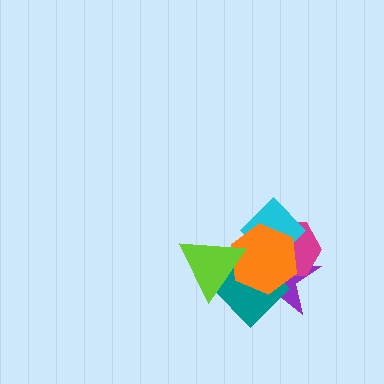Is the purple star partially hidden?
Yes, it is partially covered by another shape.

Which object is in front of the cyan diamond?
The orange hexagon is in front of the cyan diamond.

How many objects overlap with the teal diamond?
5 objects overlap with the teal diamond.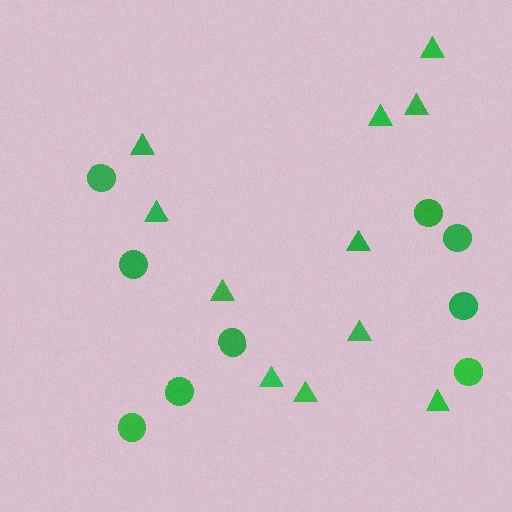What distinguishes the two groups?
There are 2 groups: one group of triangles (11) and one group of circles (9).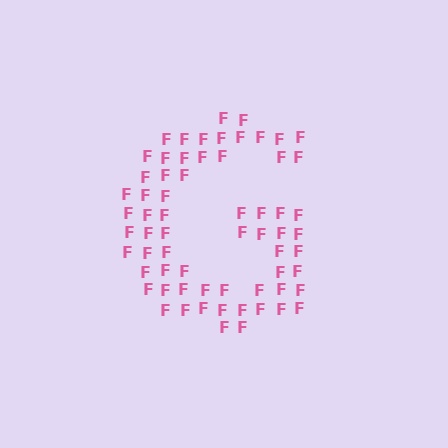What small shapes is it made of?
It is made of small letter F's.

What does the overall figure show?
The overall figure shows the letter G.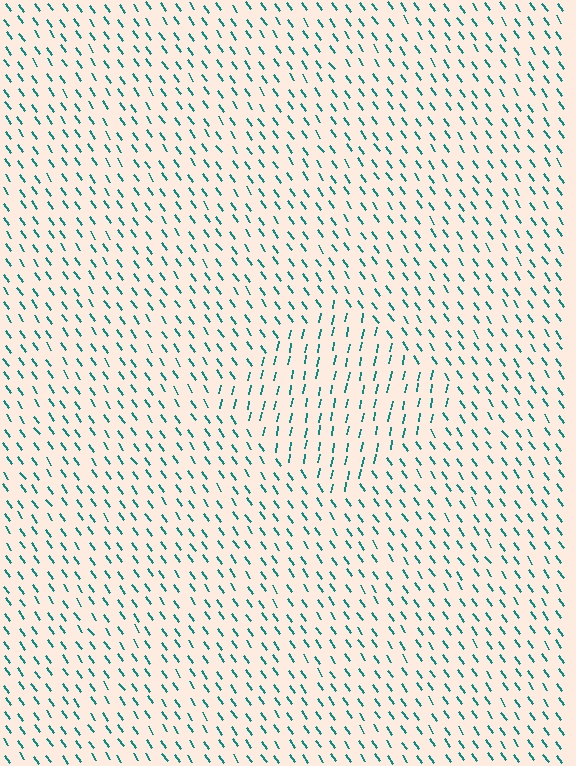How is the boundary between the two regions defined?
The boundary is defined purely by a change in line orientation (approximately 45 degrees difference). All lines are the same color and thickness.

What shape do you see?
I see a diamond.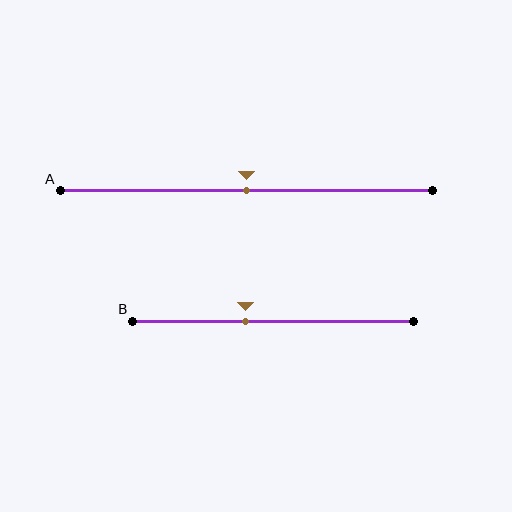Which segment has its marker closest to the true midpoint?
Segment A has its marker closest to the true midpoint.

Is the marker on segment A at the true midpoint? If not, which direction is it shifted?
Yes, the marker on segment A is at the true midpoint.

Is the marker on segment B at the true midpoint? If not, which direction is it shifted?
No, the marker on segment B is shifted to the left by about 10% of the segment length.